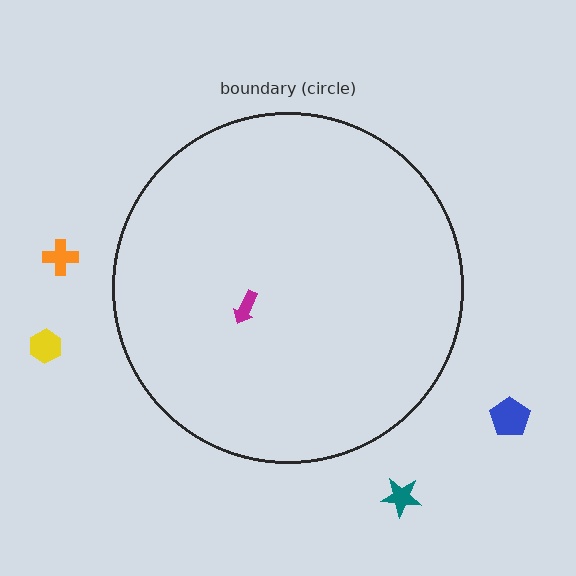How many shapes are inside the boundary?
1 inside, 4 outside.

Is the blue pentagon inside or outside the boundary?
Outside.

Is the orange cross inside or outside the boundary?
Outside.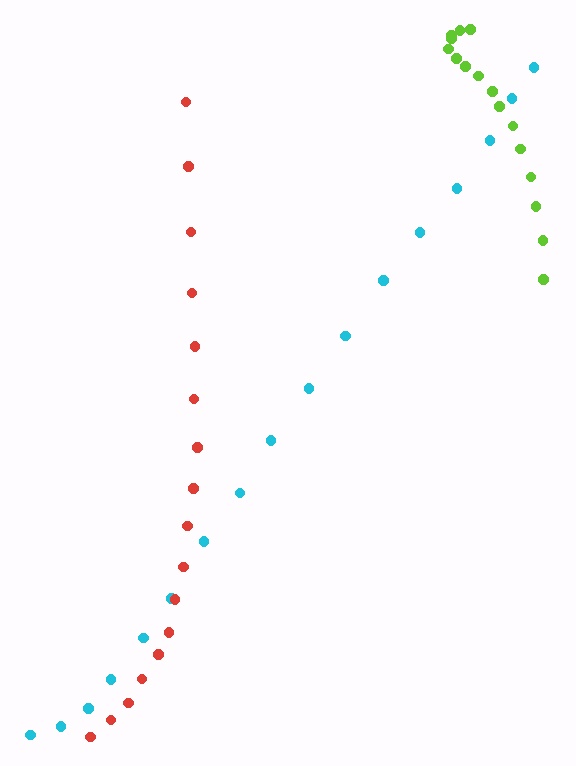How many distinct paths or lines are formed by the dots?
There are 3 distinct paths.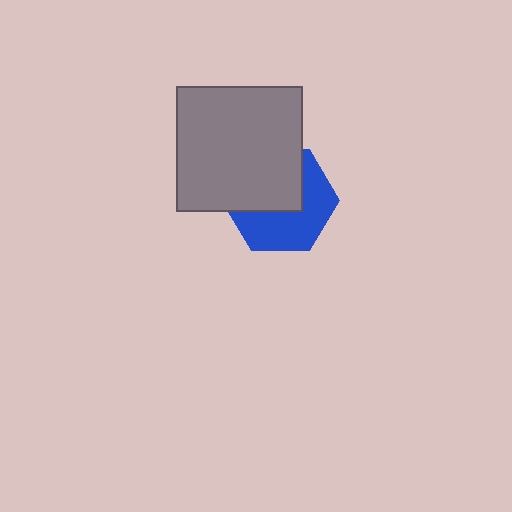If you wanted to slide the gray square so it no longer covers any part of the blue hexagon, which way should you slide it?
Slide it up — that is the most direct way to separate the two shapes.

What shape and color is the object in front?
The object in front is a gray square.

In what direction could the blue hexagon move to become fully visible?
The blue hexagon could move down. That would shift it out from behind the gray square entirely.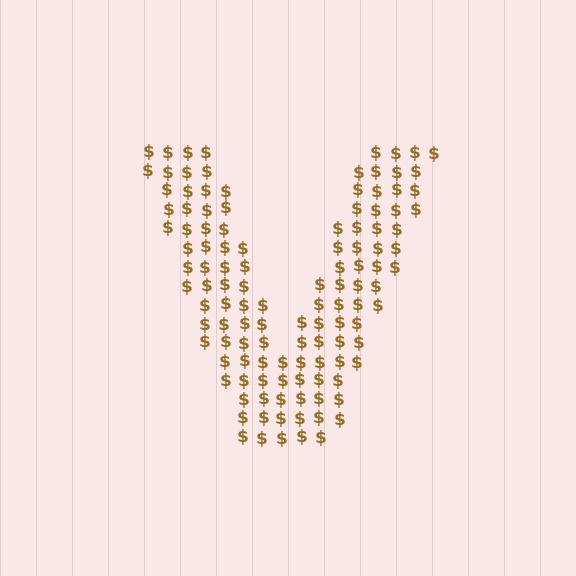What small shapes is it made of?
It is made of small dollar signs.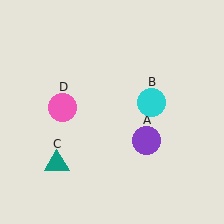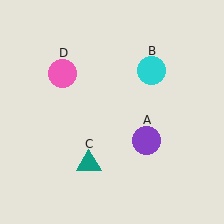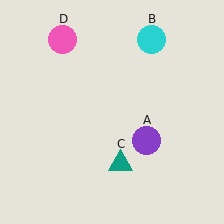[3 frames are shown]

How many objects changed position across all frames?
3 objects changed position: cyan circle (object B), teal triangle (object C), pink circle (object D).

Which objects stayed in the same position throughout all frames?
Purple circle (object A) remained stationary.